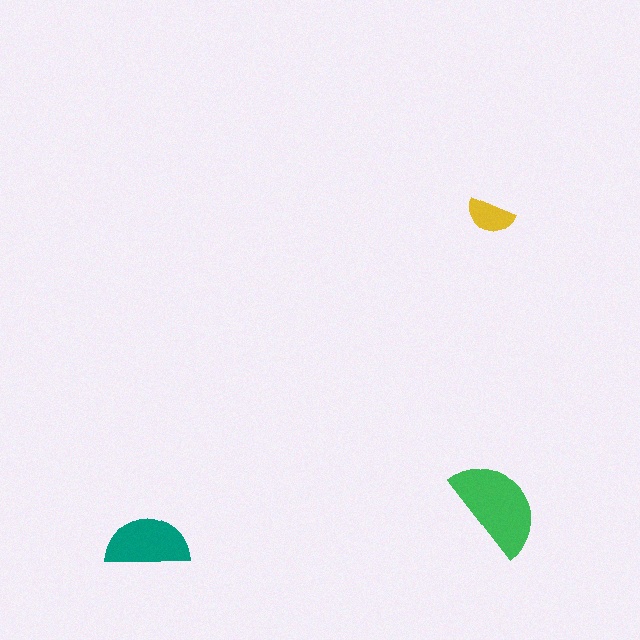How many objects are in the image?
There are 3 objects in the image.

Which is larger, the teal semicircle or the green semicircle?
The green one.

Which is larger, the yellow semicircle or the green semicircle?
The green one.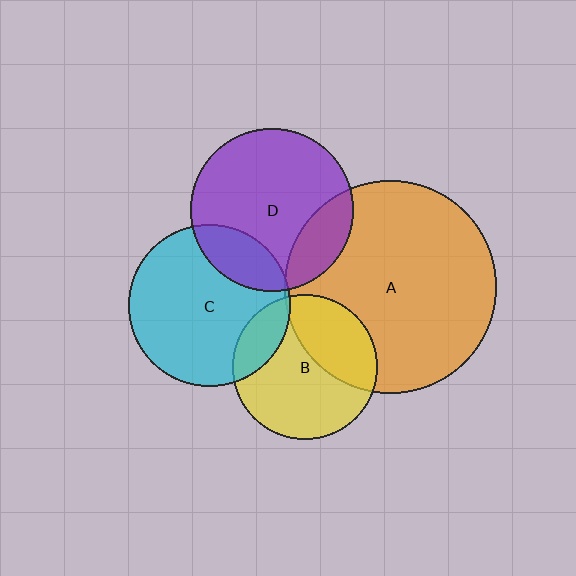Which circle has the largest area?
Circle A (orange).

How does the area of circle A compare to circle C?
Approximately 1.7 times.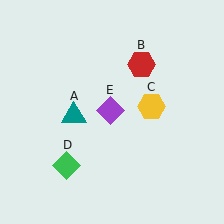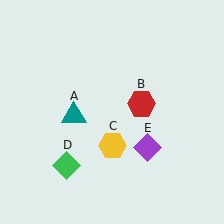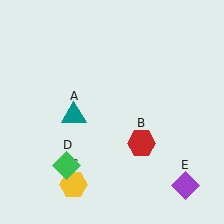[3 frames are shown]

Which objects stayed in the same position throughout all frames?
Teal triangle (object A) and green diamond (object D) remained stationary.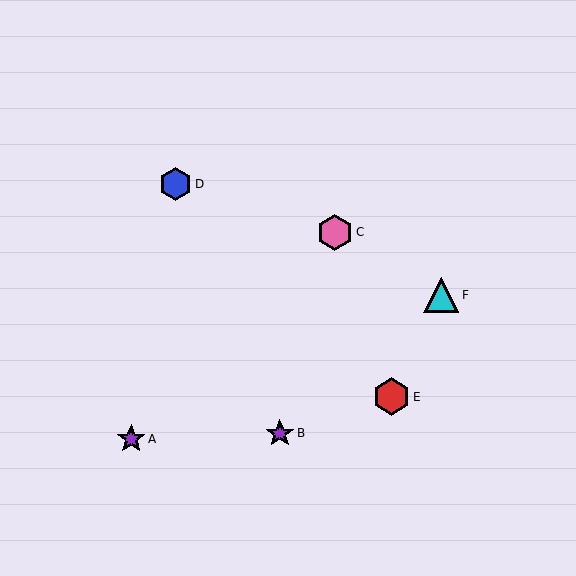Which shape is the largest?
The red hexagon (labeled E) is the largest.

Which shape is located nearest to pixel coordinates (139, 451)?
The purple star (labeled A) at (131, 439) is nearest to that location.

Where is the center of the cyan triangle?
The center of the cyan triangle is at (441, 295).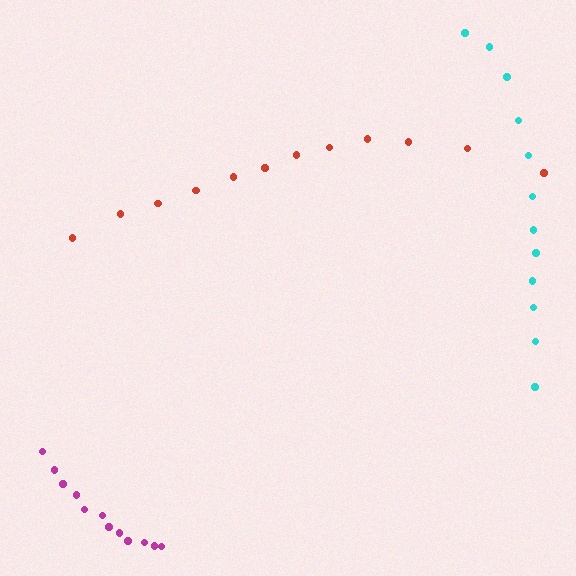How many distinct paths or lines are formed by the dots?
There are 3 distinct paths.